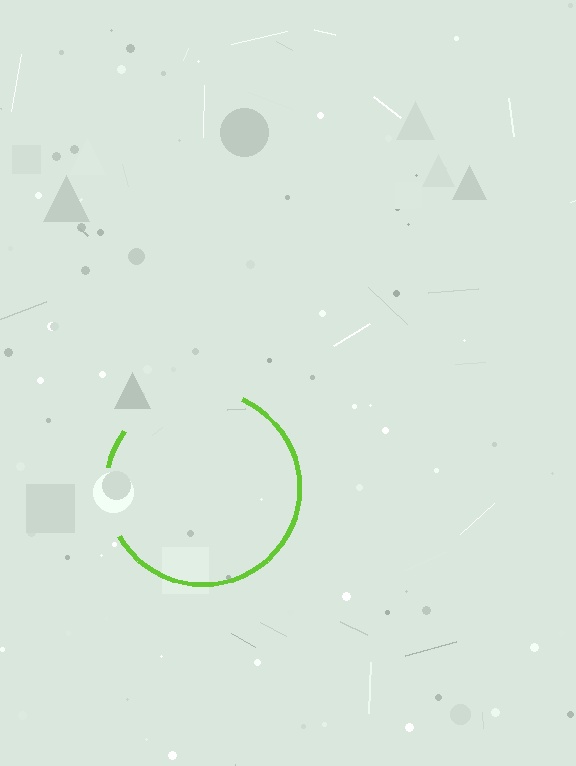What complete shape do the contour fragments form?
The contour fragments form a circle.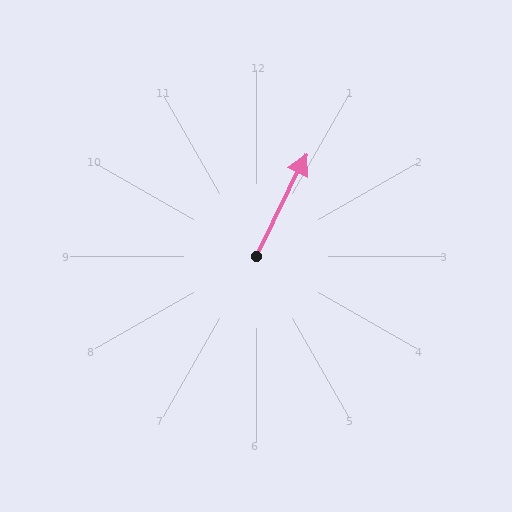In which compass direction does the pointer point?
Northeast.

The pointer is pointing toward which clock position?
Roughly 1 o'clock.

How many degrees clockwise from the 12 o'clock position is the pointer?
Approximately 26 degrees.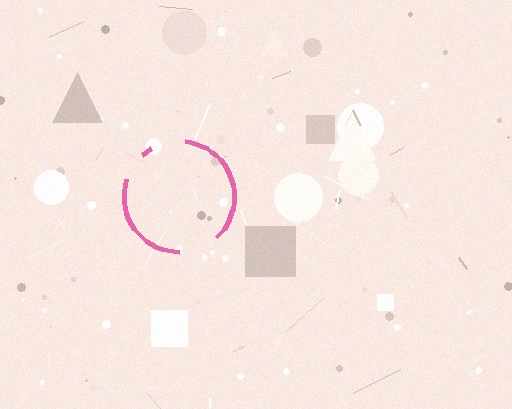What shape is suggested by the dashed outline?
The dashed outline suggests a circle.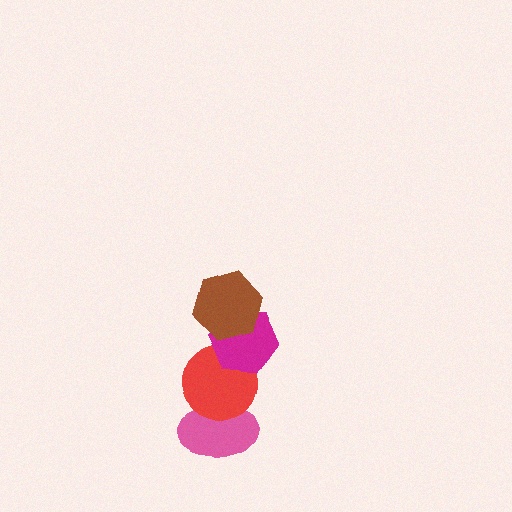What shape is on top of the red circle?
The magenta hexagon is on top of the red circle.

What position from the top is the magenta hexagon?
The magenta hexagon is 2nd from the top.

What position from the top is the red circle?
The red circle is 3rd from the top.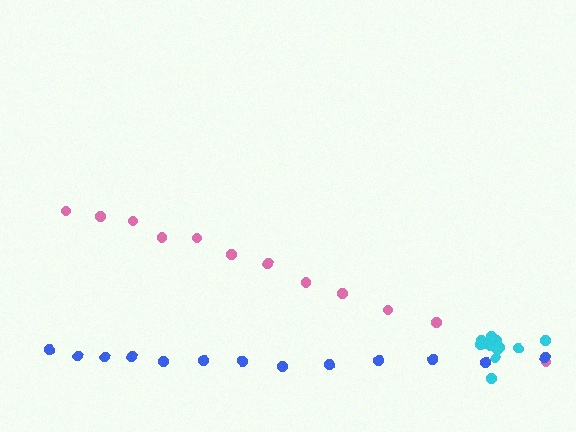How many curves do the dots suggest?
There are 3 distinct paths.